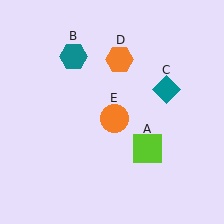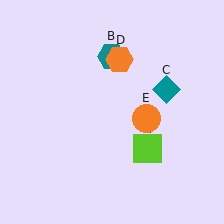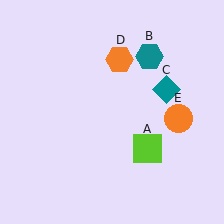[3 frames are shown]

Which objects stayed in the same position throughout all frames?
Lime square (object A) and teal diamond (object C) and orange hexagon (object D) remained stationary.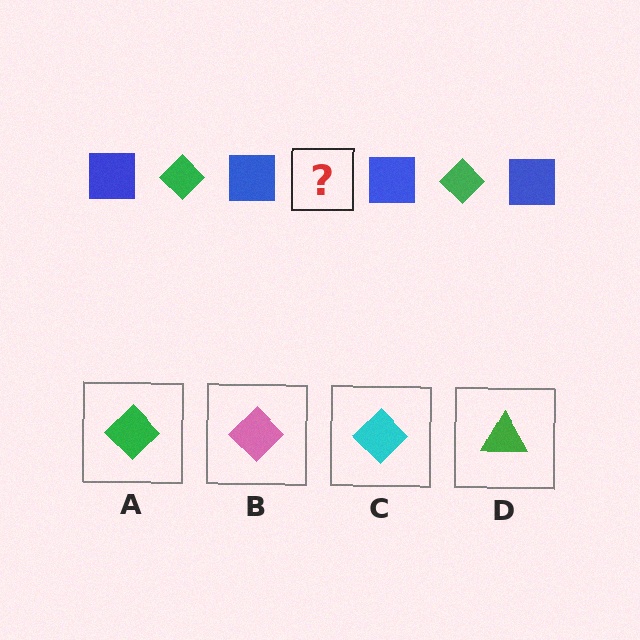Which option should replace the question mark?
Option A.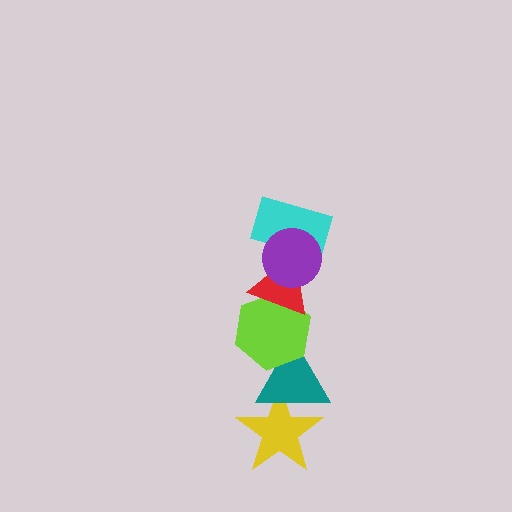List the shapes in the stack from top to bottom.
From top to bottom: the purple circle, the cyan rectangle, the red triangle, the lime hexagon, the teal triangle, the yellow star.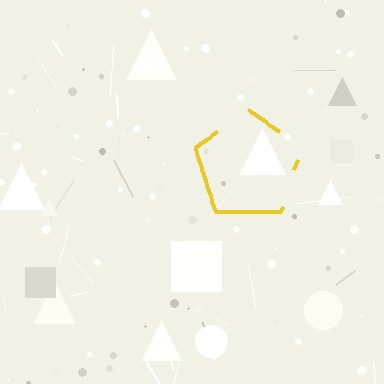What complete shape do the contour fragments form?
The contour fragments form a pentagon.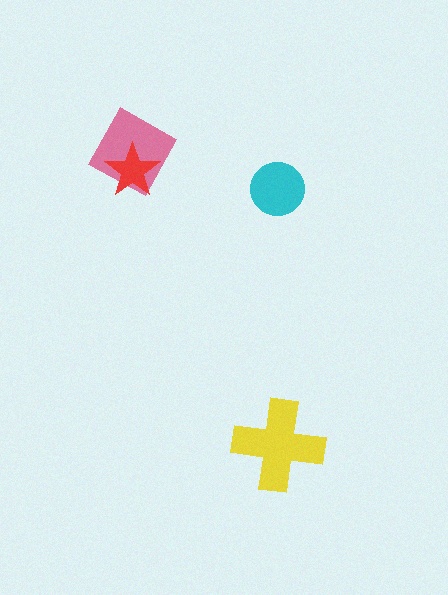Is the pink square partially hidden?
Yes, it is partially covered by another shape.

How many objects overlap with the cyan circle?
0 objects overlap with the cyan circle.